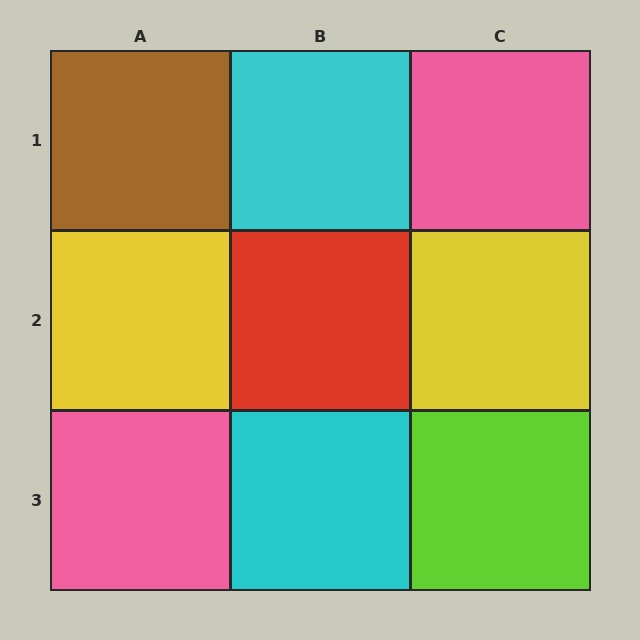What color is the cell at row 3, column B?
Cyan.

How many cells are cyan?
2 cells are cyan.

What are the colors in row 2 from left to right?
Yellow, red, yellow.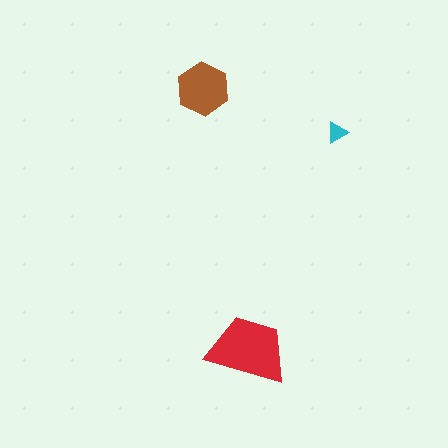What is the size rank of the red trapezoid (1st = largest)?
1st.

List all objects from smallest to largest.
The cyan triangle, the brown hexagon, the red trapezoid.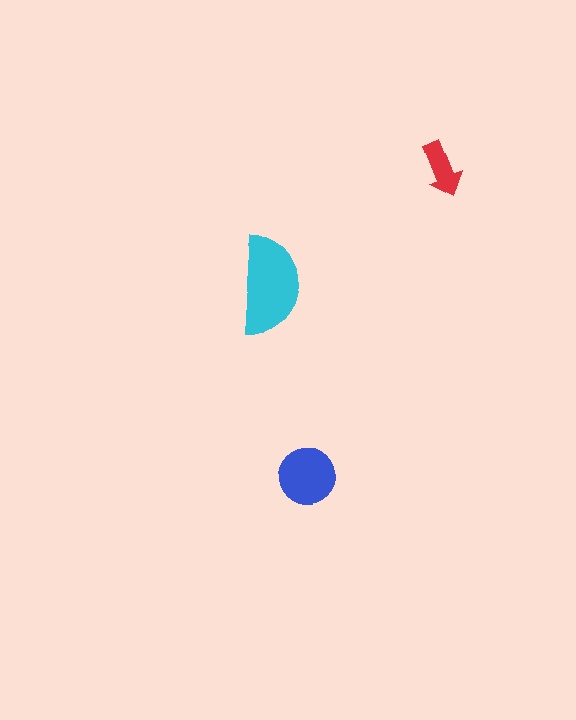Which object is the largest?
The cyan semicircle.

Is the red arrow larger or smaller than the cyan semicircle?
Smaller.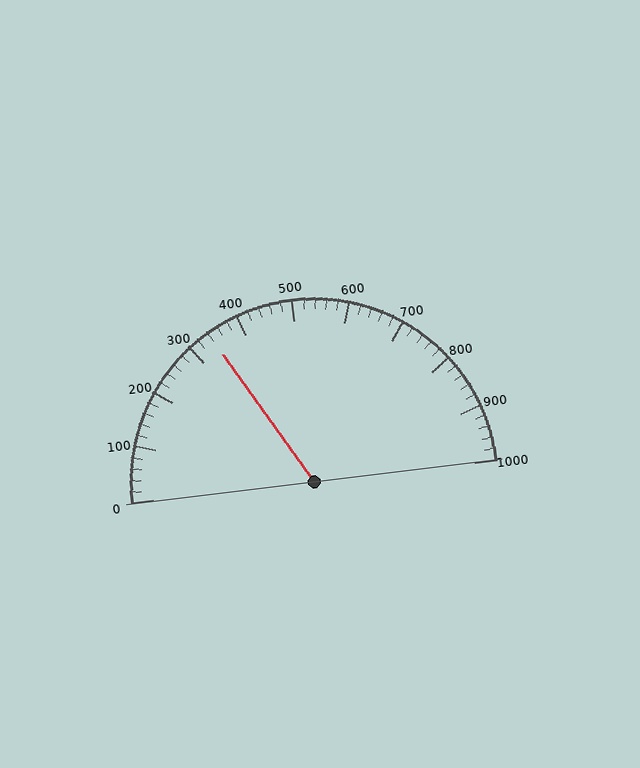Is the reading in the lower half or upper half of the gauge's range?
The reading is in the lower half of the range (0 to 1000).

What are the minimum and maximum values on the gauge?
The gauge ranges from 0 to 1000.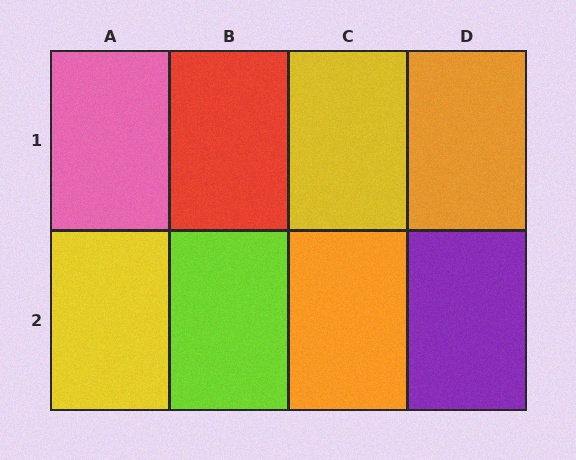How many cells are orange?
2 cells are orange.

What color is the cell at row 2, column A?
Yellow.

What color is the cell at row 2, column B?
Lime.